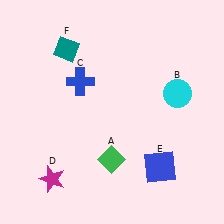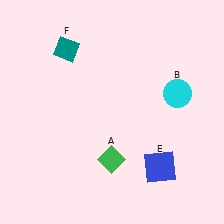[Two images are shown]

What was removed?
The magenta star (D), the blue cross (C) were removed in Image 2.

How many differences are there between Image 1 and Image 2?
There are 2 differences between the two images.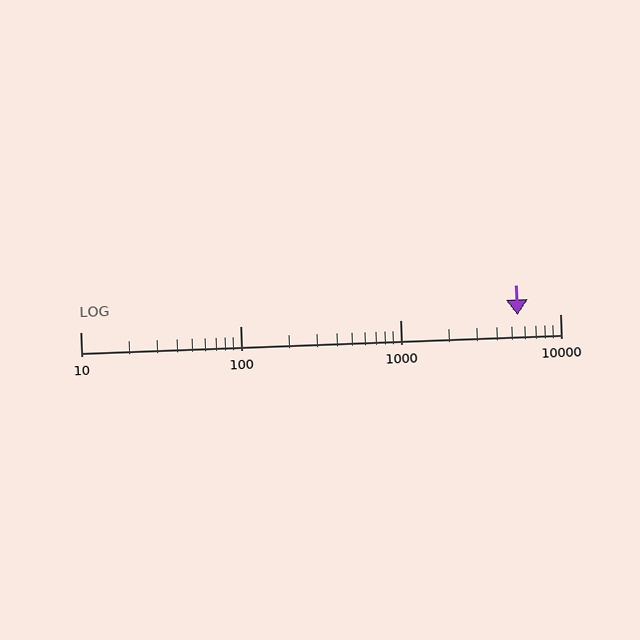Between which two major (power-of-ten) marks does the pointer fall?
The pointer is between 1000 and 10000.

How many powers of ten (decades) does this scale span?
The scale spans 3 decades, from 10 to 10000.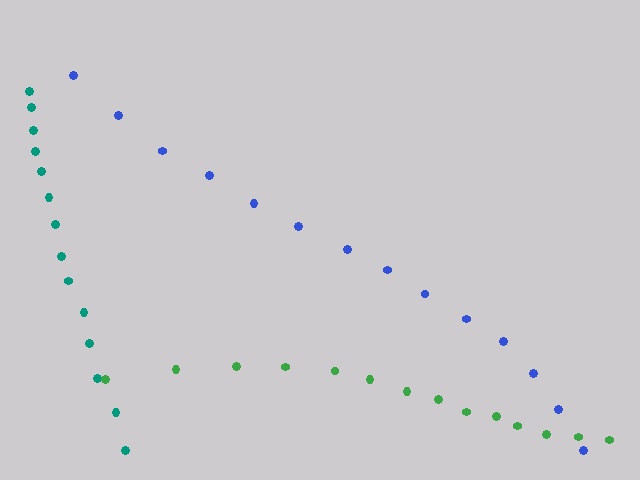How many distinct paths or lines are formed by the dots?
There are 3 distinct paths.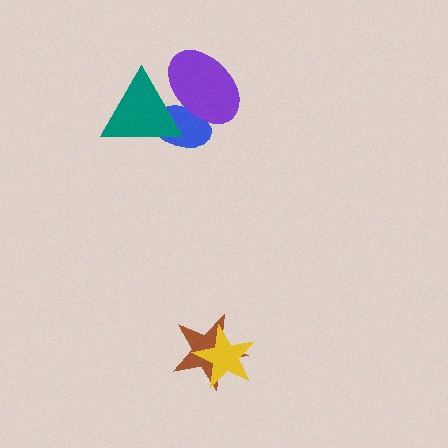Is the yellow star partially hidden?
No, no other shape covers it.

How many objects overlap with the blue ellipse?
2 objects overlap with the blue ellipse.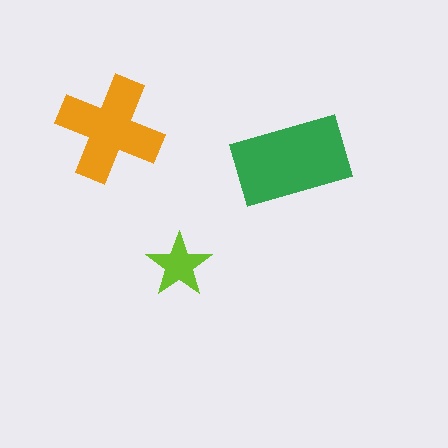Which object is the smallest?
The lime star.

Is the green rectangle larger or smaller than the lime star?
Larger.